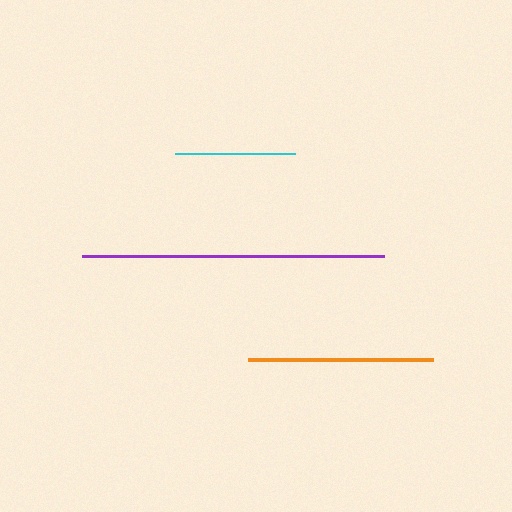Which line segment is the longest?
The purple line is the longest at approximately 301 pixels.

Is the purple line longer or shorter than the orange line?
The purple line is longer than the orange line.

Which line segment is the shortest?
The cyan line is the shortest at approximately 120 pixels.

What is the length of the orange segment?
The orange segment is approximately 185 pixels long.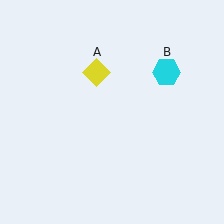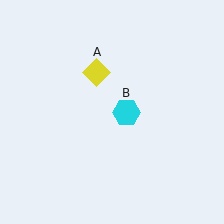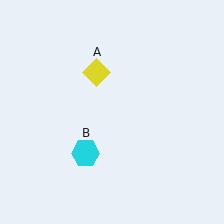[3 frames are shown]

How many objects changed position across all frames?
1 object changed position: cyan hexagon (object B).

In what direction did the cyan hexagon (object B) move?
The cyan hexagon (object B) moved down and to the left.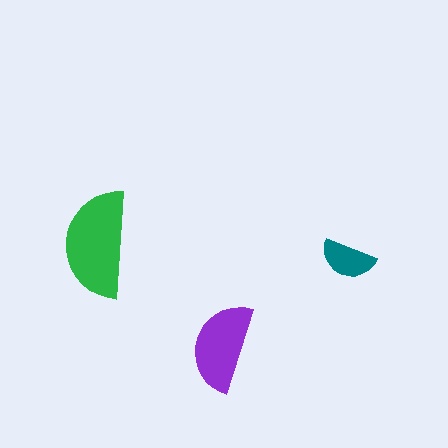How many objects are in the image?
There are 3 objects in the image.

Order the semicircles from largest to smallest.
the green one, the purple one, the teal one.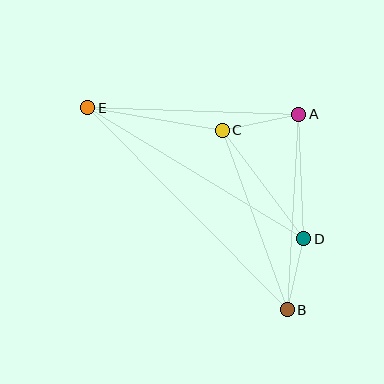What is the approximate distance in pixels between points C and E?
The distance between C and E is approximately 136 pixels.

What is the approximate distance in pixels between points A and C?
The distance between A and C is approximately 78 pixels.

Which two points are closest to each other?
Points B and D are closest to each other.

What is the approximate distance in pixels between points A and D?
The distance between A and D is approximately 124 pixels.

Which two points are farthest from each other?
Points B and E are farthest from each other.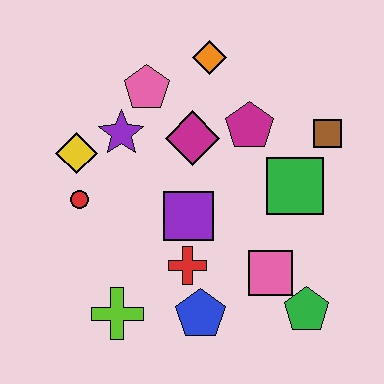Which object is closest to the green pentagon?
The pink square is closest to the green pentagon.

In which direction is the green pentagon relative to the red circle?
The green pentagon is to the right of the red circle.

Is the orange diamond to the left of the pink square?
Yes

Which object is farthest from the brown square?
The lime cross is farthest from the brown square.